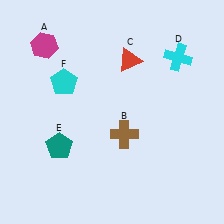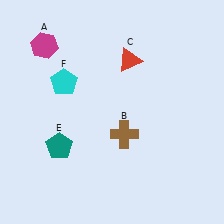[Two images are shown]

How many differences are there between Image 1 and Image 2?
There is 1 difference between the two images.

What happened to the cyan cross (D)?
The cyan cross (D) was removed in Image 2. It was in the top-right area of Image 1.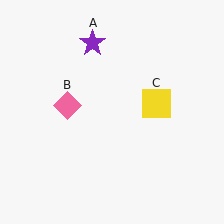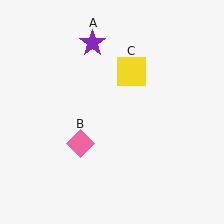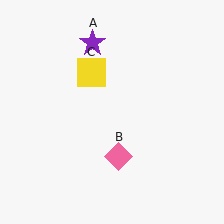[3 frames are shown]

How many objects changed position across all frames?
2 objects changed position: pink diamond (object B), yellow square (object C).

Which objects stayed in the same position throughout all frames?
Purple star (object A) remained stationary.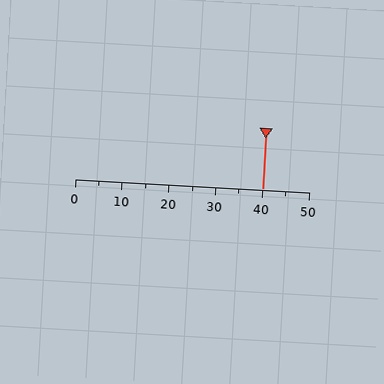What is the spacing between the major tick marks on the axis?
The major ticks are spaced 10 apart.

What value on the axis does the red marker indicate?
The marker indicates approximately 40.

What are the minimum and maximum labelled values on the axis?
The axis runs from 0 to 50.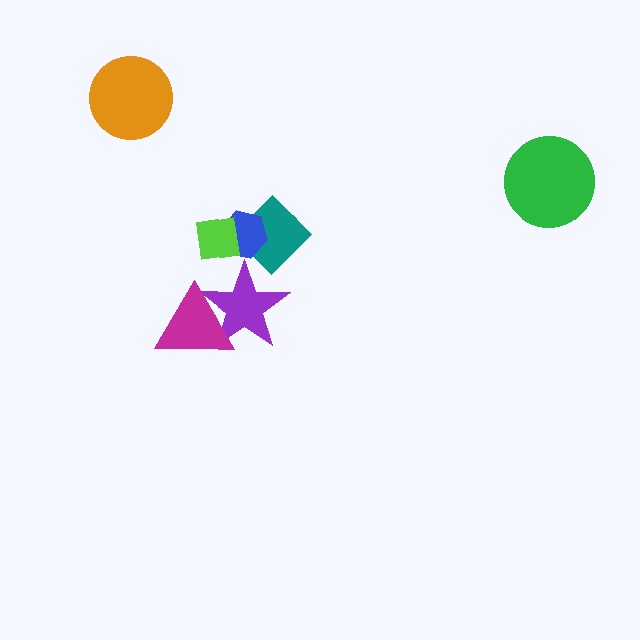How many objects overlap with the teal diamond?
3 objects overlap with the teal diamond.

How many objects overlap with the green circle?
0 objects overlap with the green circle.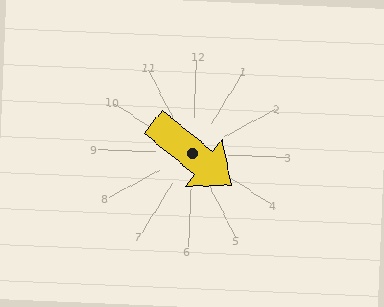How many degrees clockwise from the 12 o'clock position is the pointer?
Approximately 126 degrees.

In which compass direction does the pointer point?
Southeast.